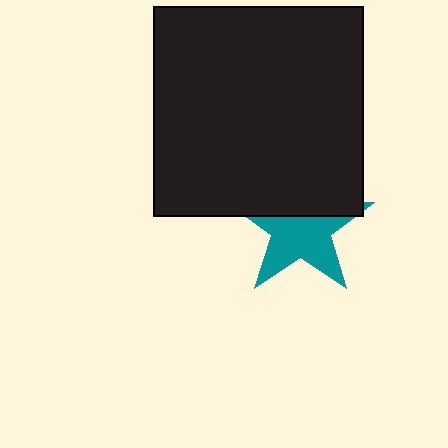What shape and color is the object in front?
The object in front is a black square.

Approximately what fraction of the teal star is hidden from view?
Roughly 42% of the teal star is hidden behind the black square.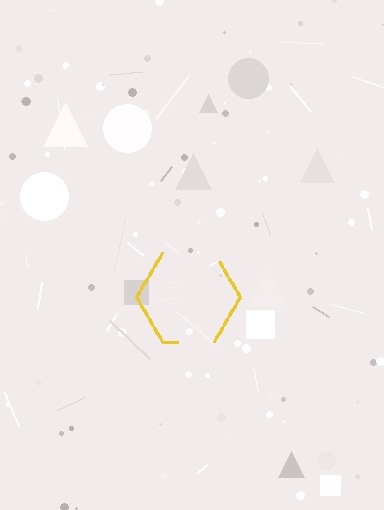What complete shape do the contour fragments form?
The contour fragments form a hexagon.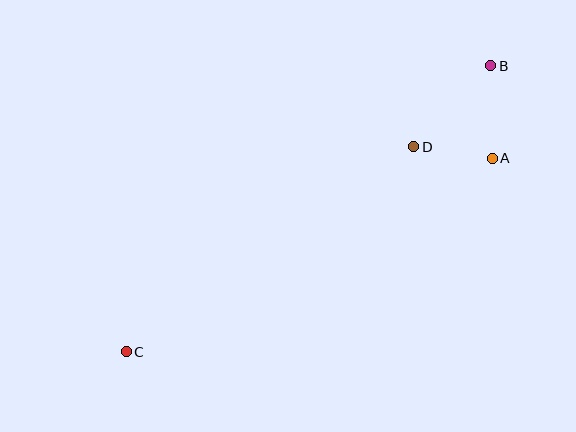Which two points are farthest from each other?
Points B and C are farthest from each other.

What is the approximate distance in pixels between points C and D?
The distance between C and D is approximately 353 pixels.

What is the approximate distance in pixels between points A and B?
The distance between A and B is approximately 92 pixels.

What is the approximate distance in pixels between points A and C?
The distance between A and C is approximately 414 pixels.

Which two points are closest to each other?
Points A and D are closest to each other.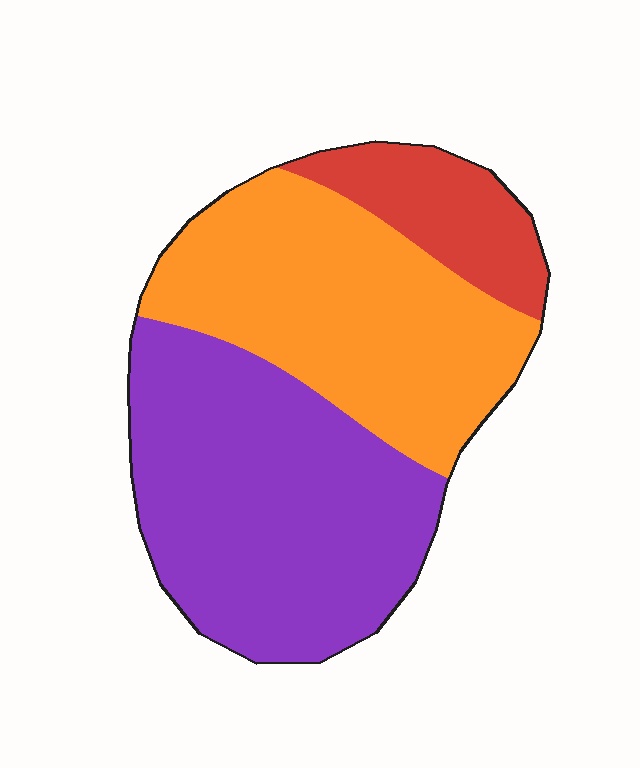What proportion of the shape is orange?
Orange covers about 40% of the shape.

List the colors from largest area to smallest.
From largest to smallest: purple, orange, red.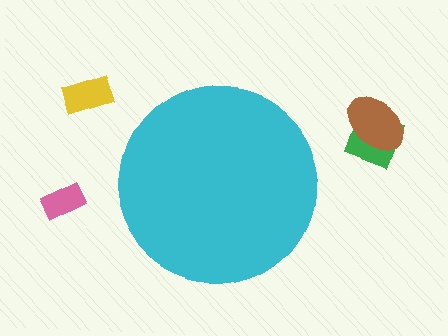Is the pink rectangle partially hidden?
No, the pink rectangle is fully visible.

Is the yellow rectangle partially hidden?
No, the yellow rectangle is fully visible.